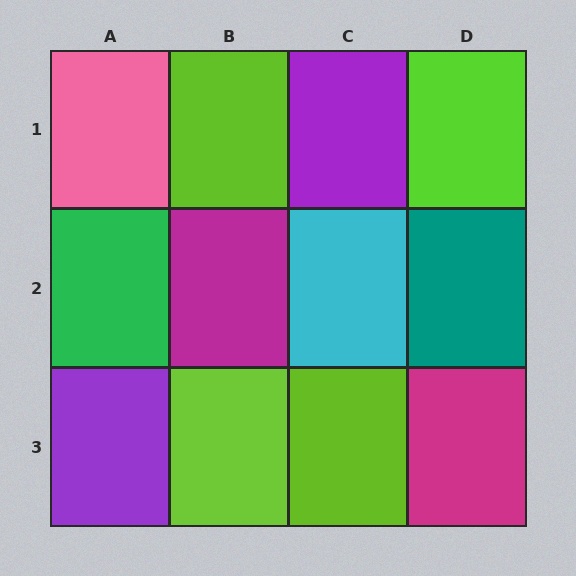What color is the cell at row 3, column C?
Lime.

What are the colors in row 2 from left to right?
Green, magenta, cyan, teal.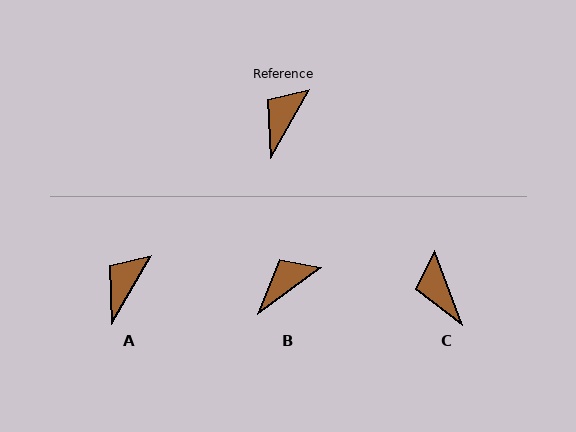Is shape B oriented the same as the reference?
No, it is off by about 24 degrees.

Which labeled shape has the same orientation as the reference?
A.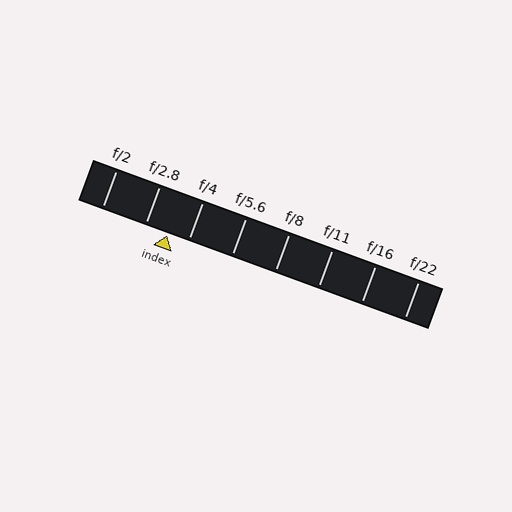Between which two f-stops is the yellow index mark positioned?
The index mark is between f/2.8 and f/4.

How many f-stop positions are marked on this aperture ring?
There are 8 f-stop positions marked.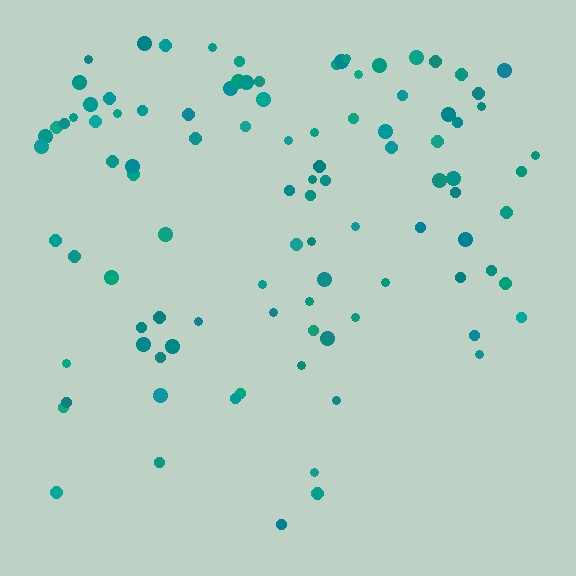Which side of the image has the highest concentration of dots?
The top.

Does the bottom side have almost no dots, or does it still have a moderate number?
Still a moderate number, just noticeably fewer than the top.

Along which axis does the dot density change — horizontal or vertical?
Vertical.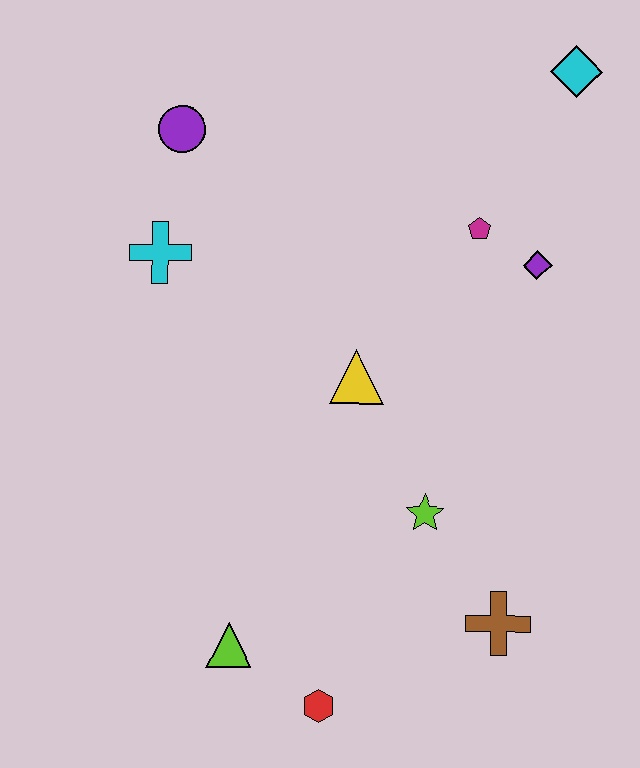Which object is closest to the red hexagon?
The lime triangle is closest to the red hexagon.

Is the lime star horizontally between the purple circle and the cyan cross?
No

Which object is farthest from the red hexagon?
The cyan diamond is farthest from the red hexagon.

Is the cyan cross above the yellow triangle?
Yes